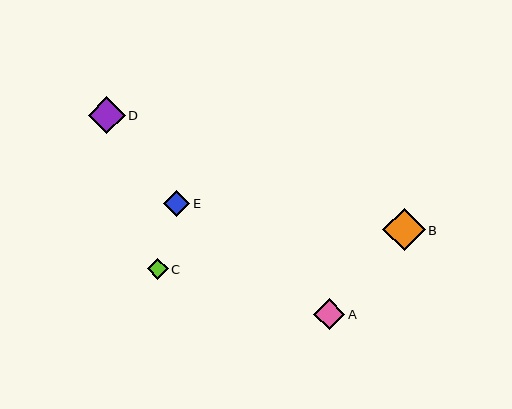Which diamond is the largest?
Diamond B is the largest with a size of approximately 43 pixels.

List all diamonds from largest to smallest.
From largest to smallest: B, D, A, E, C.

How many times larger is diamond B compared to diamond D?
Diamond B is approximately 1.2 times the size of diamond D.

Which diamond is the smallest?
Diamond C is the smallest with a size of approximately 21 pixels.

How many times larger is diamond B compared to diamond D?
Diamond B is approximately 1.2 times the size of diamond D.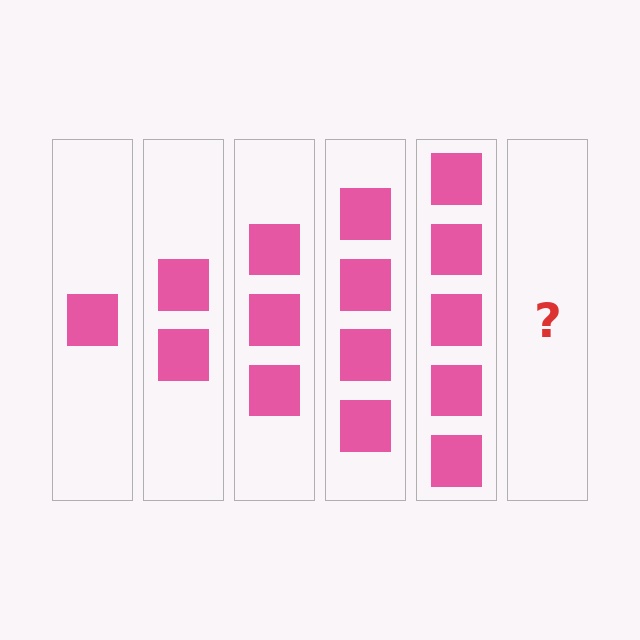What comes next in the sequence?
The next element should be 6 squares.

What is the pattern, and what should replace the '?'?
The pattern is that each step adds one more square. The '?' should be 6 squares.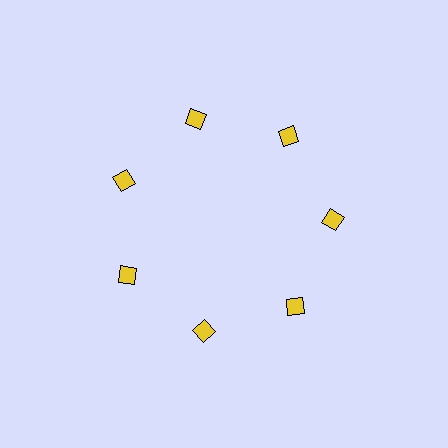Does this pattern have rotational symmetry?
Yes, this pattern has 7-fold rotational symmetry. It looks the same after rotating 51 degrees around the center.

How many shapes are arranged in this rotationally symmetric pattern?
There are 7 shapes, arranged in 7 groups of 1.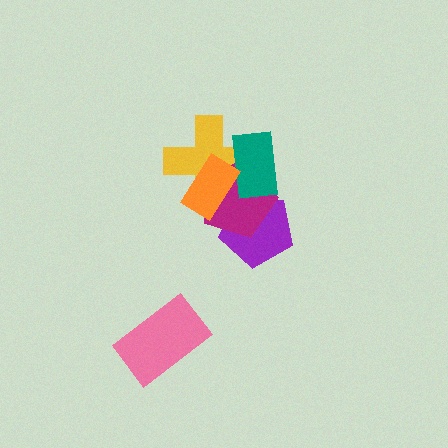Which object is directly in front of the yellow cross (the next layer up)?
The magenta pentagon is directly in front of the yellow cross.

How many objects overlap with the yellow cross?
3 objects overlap with the yellow cross.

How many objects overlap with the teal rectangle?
3 objects overlap with the teal rectangle.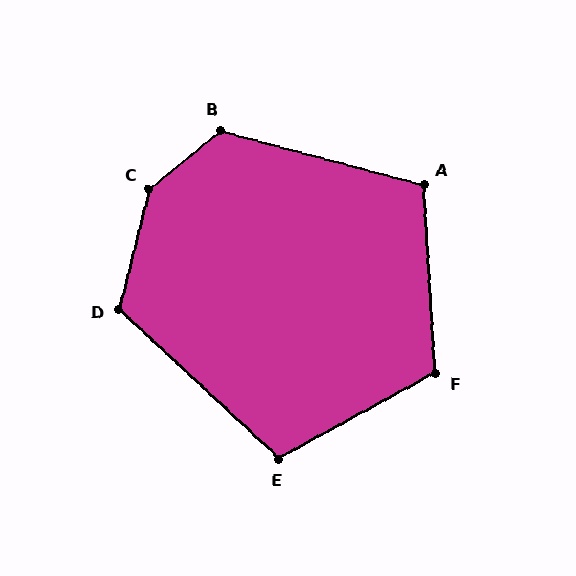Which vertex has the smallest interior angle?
A, at approximately 108 degrees.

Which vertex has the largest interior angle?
C, at approximately 143 degrees.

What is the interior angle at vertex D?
Approximately 119 degrees (obtuse).